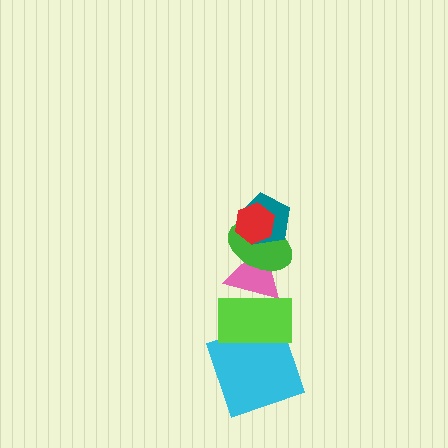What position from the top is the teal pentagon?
The teal pentagon is 2nd from the top.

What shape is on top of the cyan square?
The lime rectangle is on top of the cyan square.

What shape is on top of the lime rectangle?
The pink triangle is on top of the lime rectangle.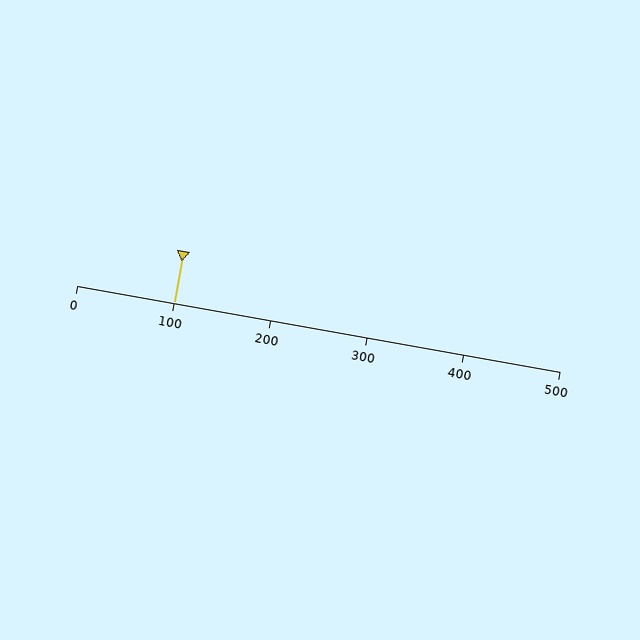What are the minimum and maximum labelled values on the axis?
The axis runs from 0 to 500.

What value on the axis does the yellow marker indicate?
The marker indicates approximately 100.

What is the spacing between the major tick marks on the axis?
The major ticks are spaced 100 apart.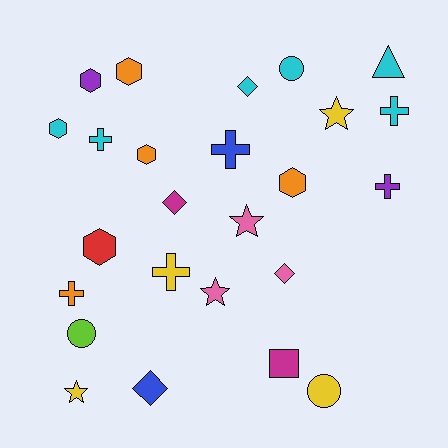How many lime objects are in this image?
There is 1 lime object.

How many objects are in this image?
There are 25 objects.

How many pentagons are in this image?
There are no pentagons.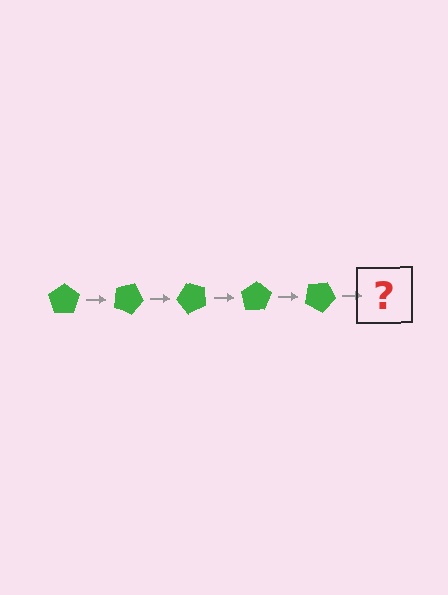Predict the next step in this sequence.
The next step is a green pentagon rotated 125 degrees.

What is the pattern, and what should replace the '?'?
The pattern is that the pentagon rotates 25 degrees each step. The '?' should be a green pentagon rotated 125 degrees.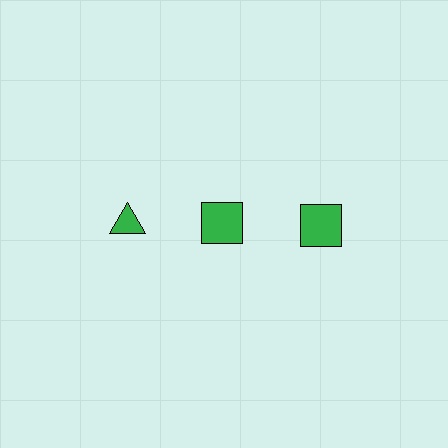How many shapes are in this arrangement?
There are 3 shapes arranged in a grid pattern.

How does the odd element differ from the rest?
It has a different shape: triangle instead of square.